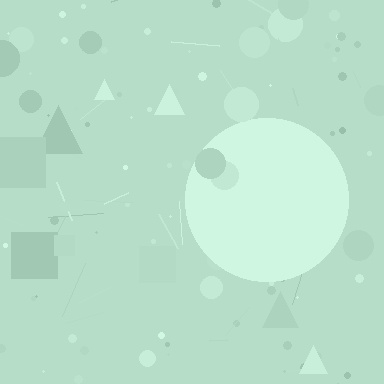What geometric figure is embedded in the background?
A circle is embedded in the background.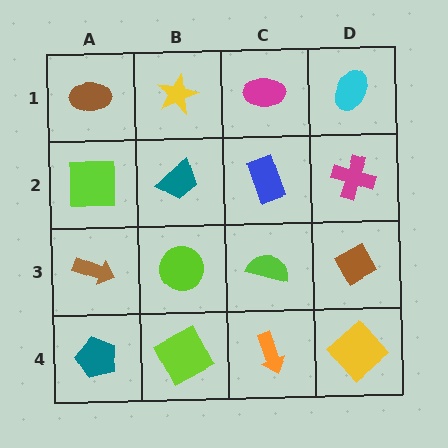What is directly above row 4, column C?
A lime semicircle.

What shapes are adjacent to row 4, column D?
A brown diamond (row 3, column D), an orange arrow (row 4, column C).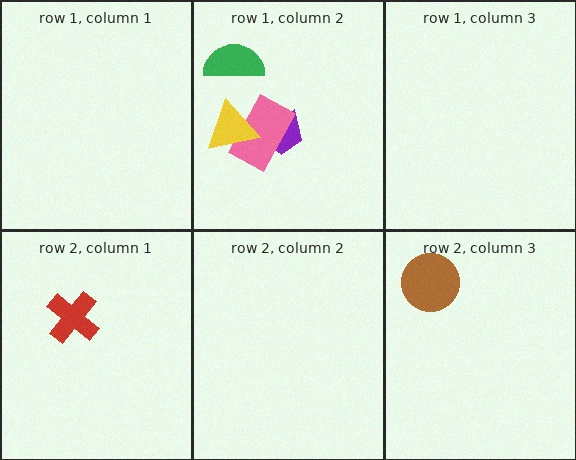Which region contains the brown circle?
The row 2, column 3 region.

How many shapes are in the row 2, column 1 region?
1.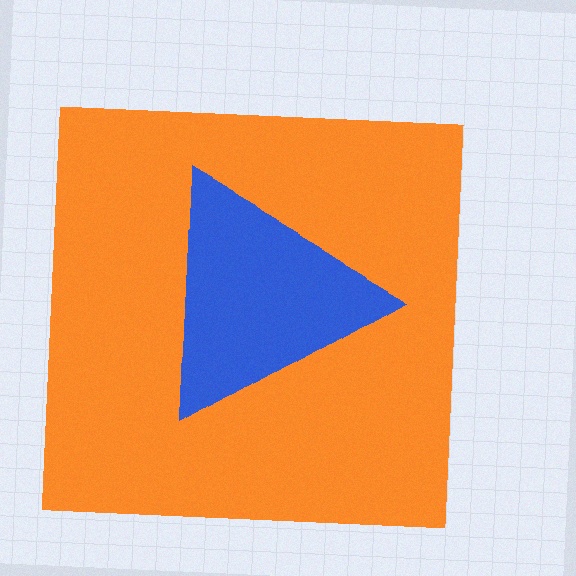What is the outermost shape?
The orange square.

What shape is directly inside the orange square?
The blue triangle.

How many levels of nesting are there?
2.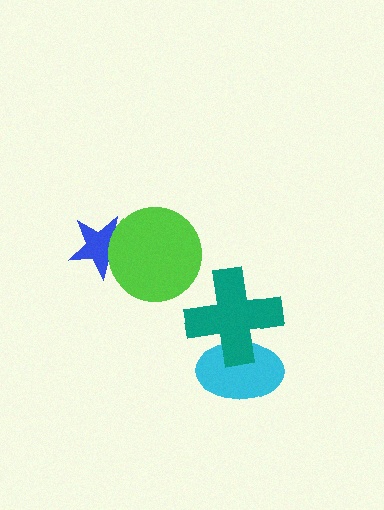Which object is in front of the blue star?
The lime circle is in front of the blue star.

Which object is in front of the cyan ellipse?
The teal cross is in front of the cyan ellipse.